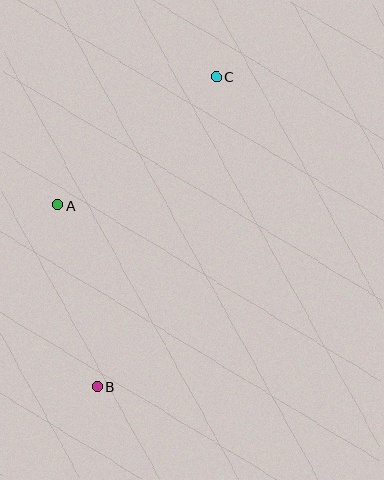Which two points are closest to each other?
Points A and B are closest to each other.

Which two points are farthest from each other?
Points B and C are farthest from each other.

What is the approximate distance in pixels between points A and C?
The distance between A and C is approximately 205 pixels.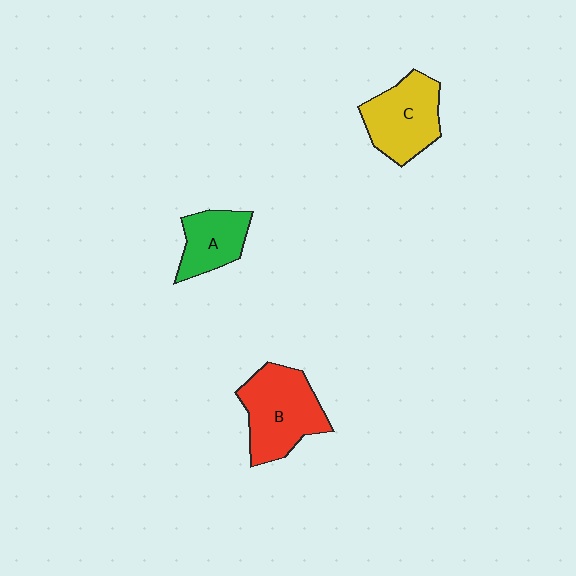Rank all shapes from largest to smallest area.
From largest to smallest: B (red), C (yellow), A (green).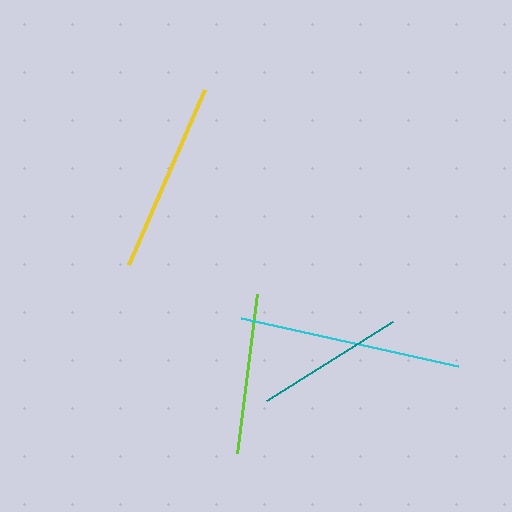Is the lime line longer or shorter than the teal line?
The lime line is longer than the teal line.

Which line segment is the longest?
The cyan line is the longest at approximately 222 pixels.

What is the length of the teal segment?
The teal segment is approximately 148 pixels long.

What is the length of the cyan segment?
The cyan segment is approximately 222 pixels long.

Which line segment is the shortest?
The teal line is the shortest at approximately 148 pixels.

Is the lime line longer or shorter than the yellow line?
The yellow line is longer than the lime line.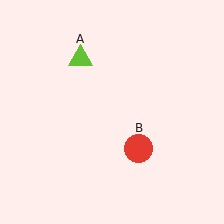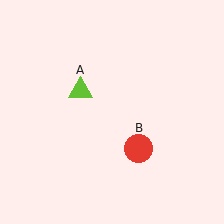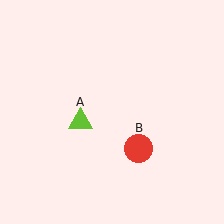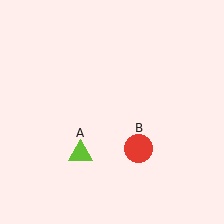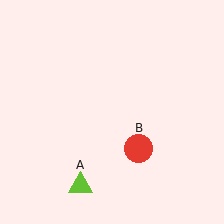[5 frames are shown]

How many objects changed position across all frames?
1 object changed position: lime triangle (object A).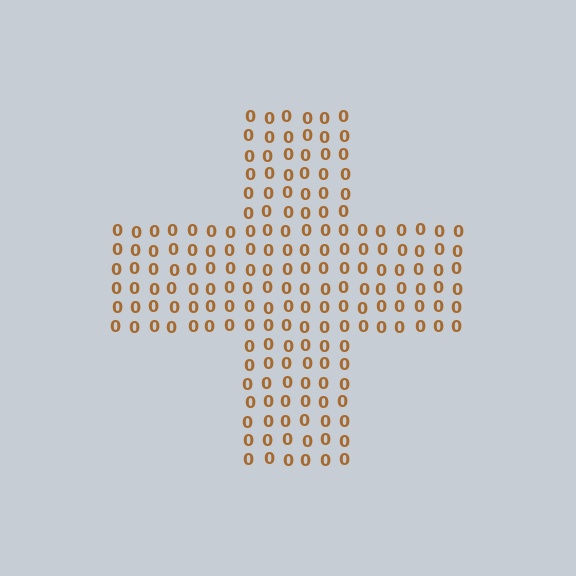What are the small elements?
The small elements are digit 0's.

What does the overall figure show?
The overall figure shows a cross.